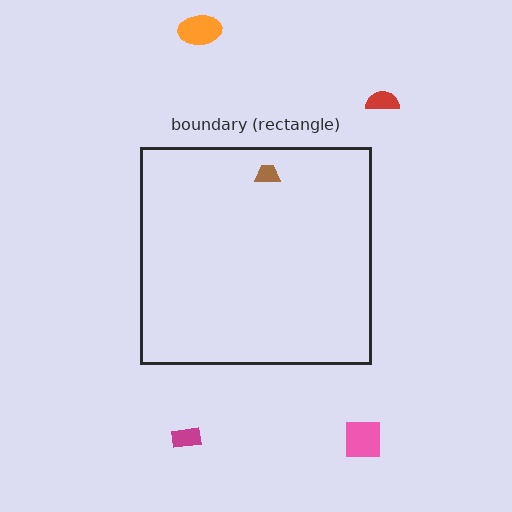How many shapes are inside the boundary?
1 inside, 4 outside.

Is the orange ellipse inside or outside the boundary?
Outside.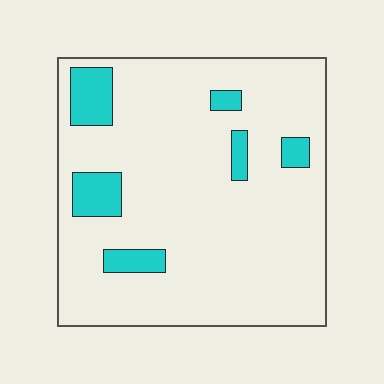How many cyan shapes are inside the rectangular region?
6.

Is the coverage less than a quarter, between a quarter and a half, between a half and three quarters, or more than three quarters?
Less than a quarter.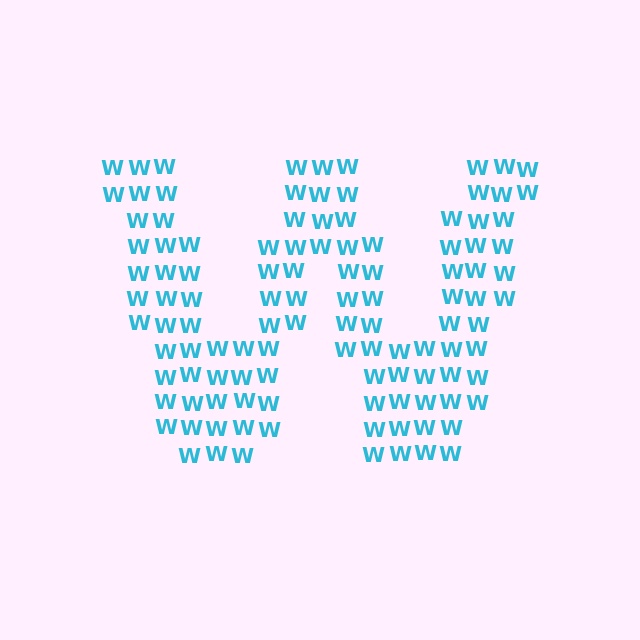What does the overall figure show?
The overall figure shows the letter W.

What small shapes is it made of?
It is made of small letter W's.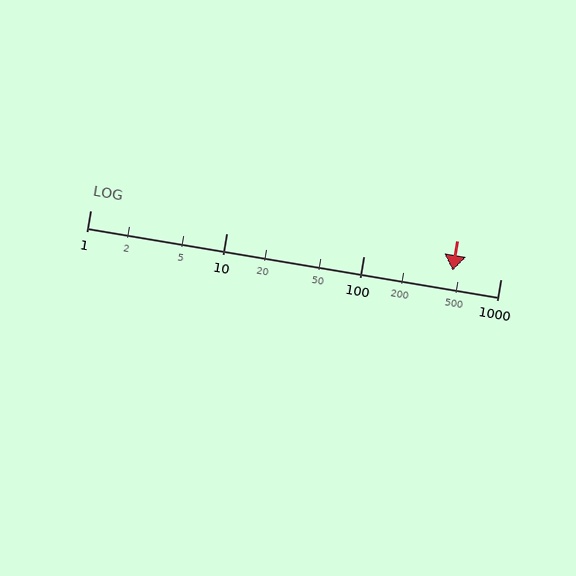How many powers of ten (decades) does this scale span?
The scale spans 3 decades, from 1 to 1000.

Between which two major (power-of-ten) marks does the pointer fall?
The pointer is between 100 and 1000.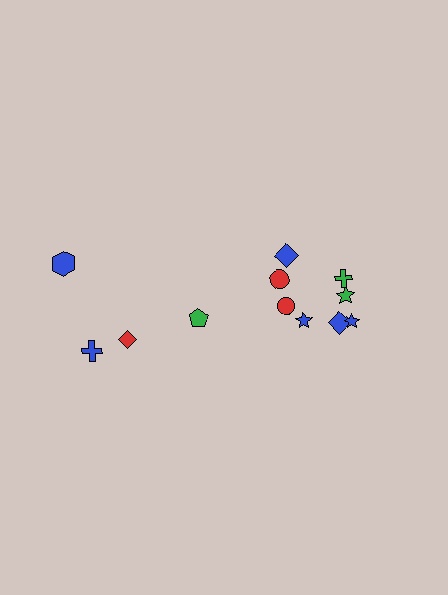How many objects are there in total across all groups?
There are 12 objects.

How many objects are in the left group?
There are 4 objects.